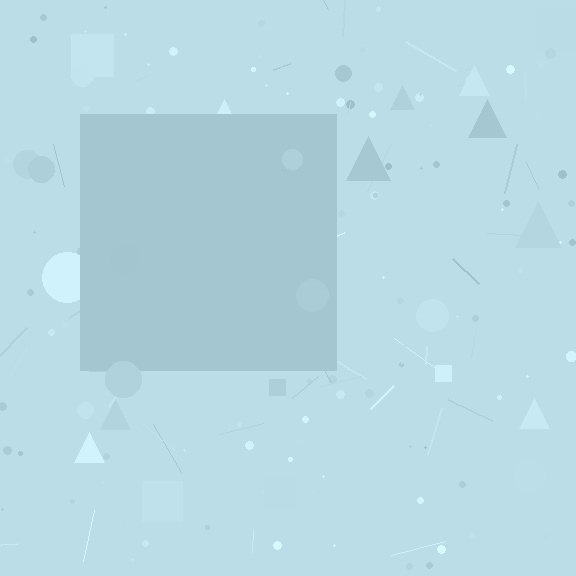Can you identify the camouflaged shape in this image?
The camouflaged shape is a square.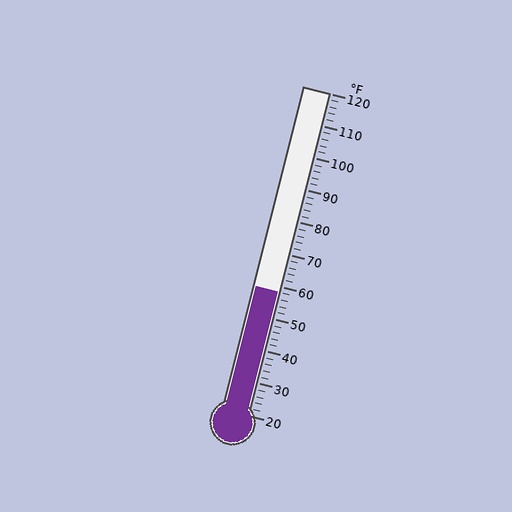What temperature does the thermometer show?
The thermometer shows approximately 58°F.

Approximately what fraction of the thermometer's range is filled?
The thermometer is filled to approximately 40% of its range.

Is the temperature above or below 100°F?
The temperature is below 100°F.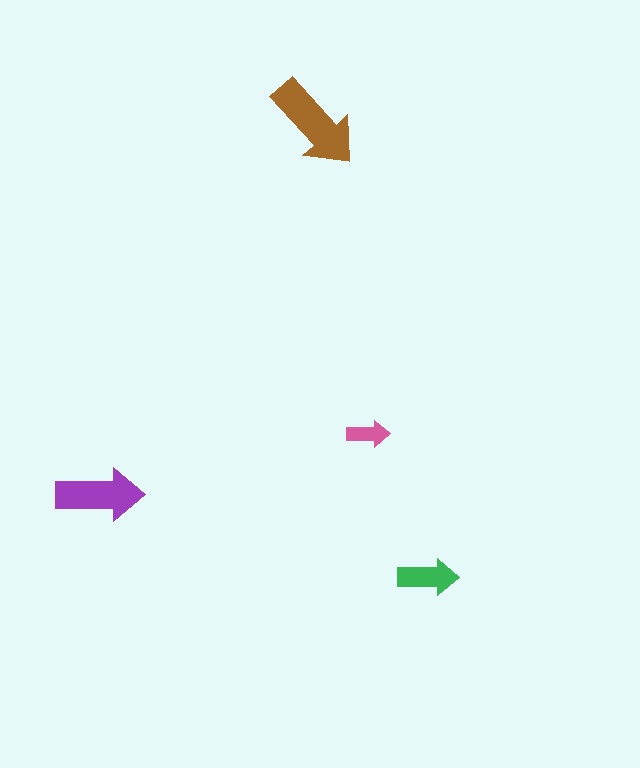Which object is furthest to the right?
The green arrow is rightmost.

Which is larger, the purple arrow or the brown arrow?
The brown one.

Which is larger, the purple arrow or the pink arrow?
The purple one.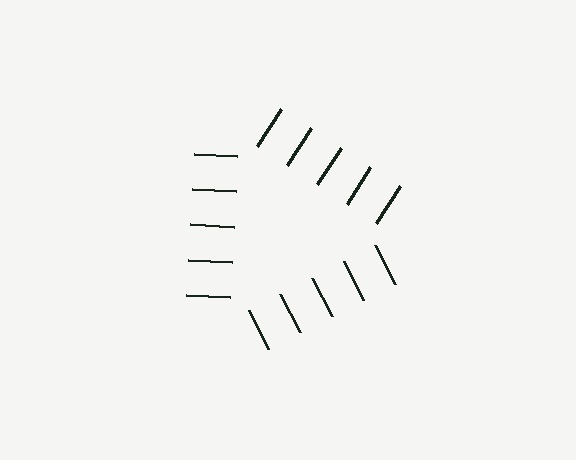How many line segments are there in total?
15 — 5 along each of the 3 edges.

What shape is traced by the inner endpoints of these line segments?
An illusory triangle — the line segments terminate on its edges but no continuous stroke is drawn.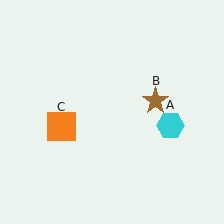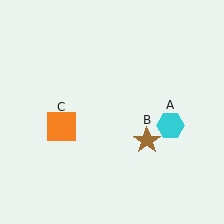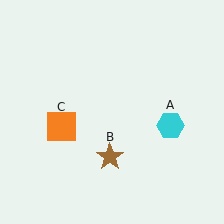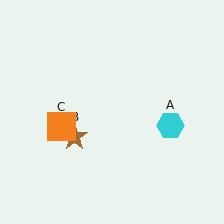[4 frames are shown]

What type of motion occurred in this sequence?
The brown star (object B) rotated clockwise around the center of the scene.